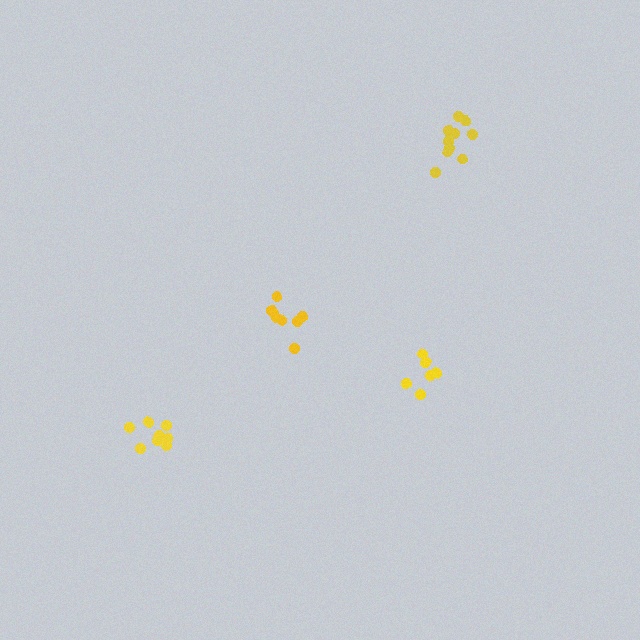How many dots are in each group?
Group 1: 8 dots, Group 2: 6 dots, Group 3: 12 dots, Group 4: 8 dots (34 total).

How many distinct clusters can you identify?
There are 4 distinct clusters.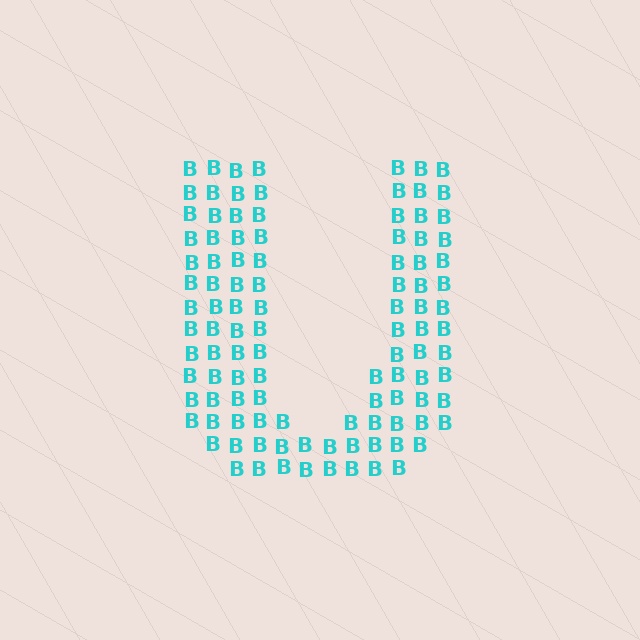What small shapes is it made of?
It is made of small letter B's.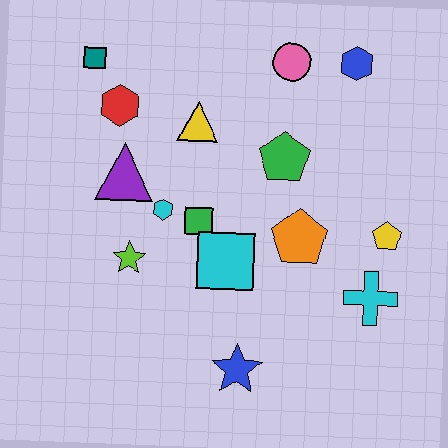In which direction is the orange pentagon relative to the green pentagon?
The orange pentagon is below the green pentagon.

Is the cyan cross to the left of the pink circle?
No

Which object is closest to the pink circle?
The blue hexagon is closest to the pink circle.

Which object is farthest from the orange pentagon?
The teal square is farthest from the orange pentagon.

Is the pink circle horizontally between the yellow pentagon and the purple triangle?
Yes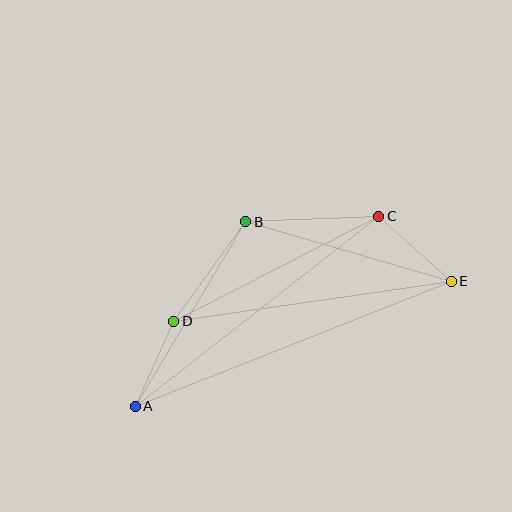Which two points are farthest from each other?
Points A and E are farthest from each other.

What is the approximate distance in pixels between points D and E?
The distance between D and E is approximately 281 pixels.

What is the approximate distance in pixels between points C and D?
The distance between C and D is approximately 230 pixels.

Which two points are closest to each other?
Points A and D are closest to each other.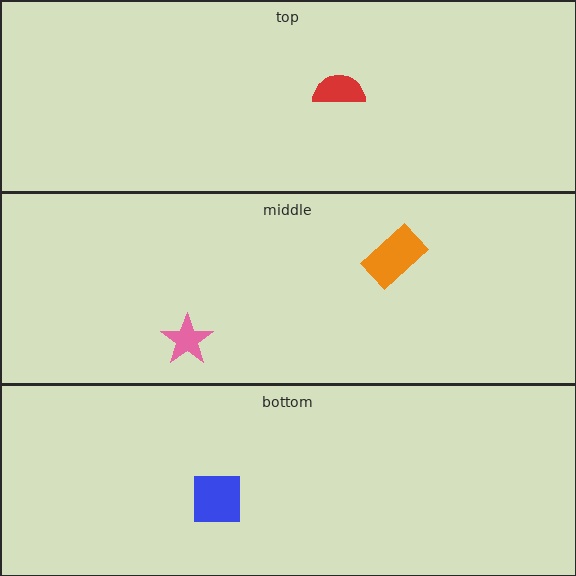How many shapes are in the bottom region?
1.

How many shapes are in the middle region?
2.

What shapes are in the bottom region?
The blue square.